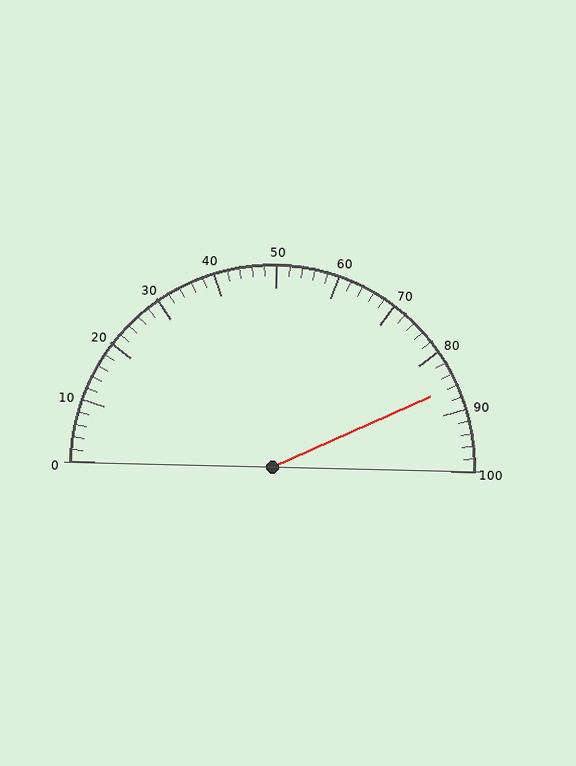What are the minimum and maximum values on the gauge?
The gauge ranges from 0 to 100.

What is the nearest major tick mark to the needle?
The nearest major tick mark is 90.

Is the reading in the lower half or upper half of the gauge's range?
The reading is in the upper half of the range (0 to 100).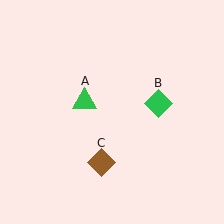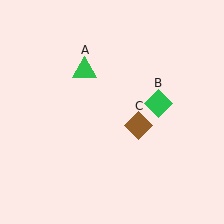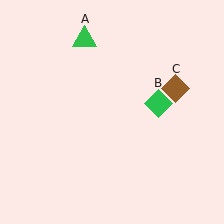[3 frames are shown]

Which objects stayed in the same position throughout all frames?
Green diamond (object B) remained stationary.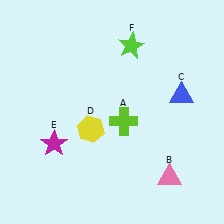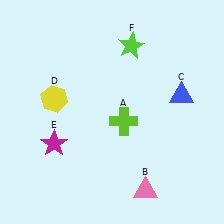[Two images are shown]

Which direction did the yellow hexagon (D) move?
The yellow hexagon (D) moved left.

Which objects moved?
The objects that moved are: the pink triangle (B), the yellow hexagon (D).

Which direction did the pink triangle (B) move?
The pink triangle (B) moved left.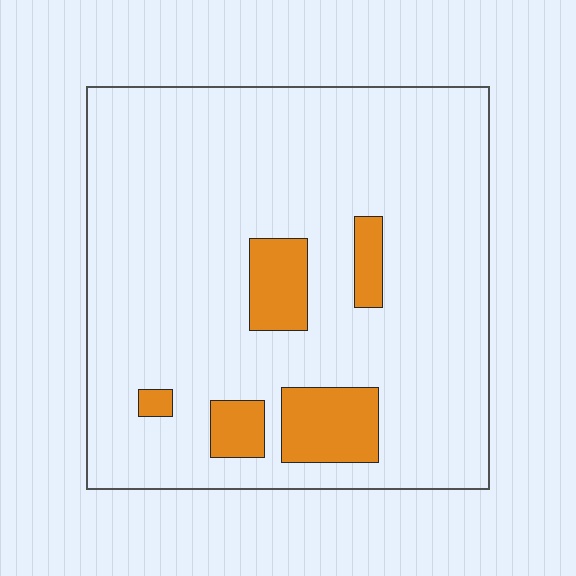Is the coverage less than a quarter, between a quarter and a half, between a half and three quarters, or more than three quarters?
Less than a quarter.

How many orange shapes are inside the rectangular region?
5.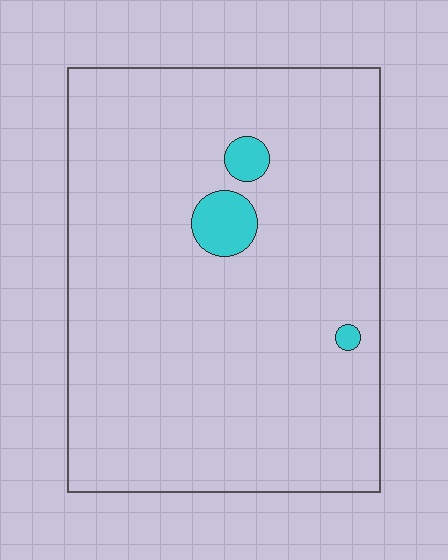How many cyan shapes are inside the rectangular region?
3.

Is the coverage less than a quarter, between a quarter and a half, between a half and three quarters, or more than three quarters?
Less than a quarter.